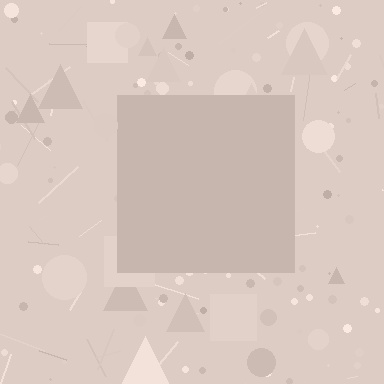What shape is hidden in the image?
A square is hidden in the image.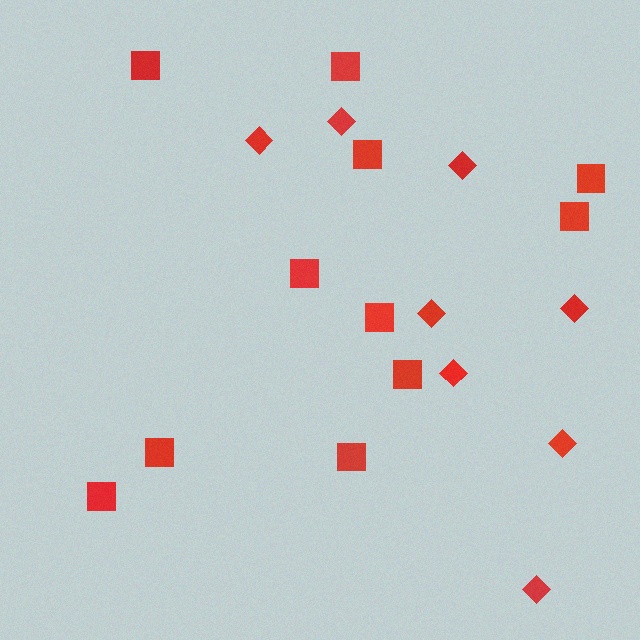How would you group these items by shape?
There are 2 groups: one group of diamonds (8) and one group of squares (11).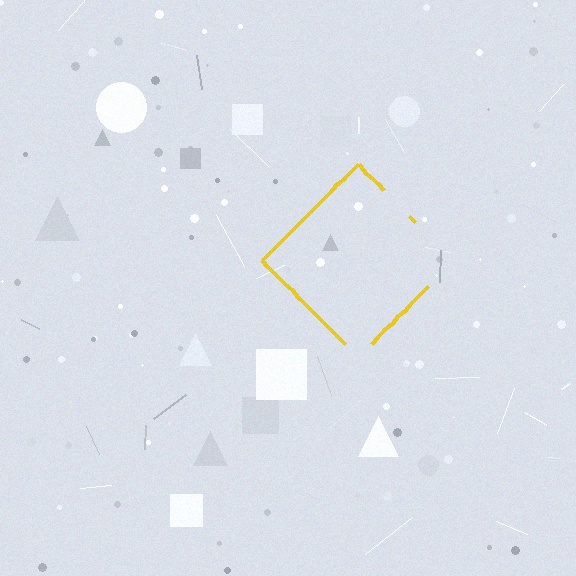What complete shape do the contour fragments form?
The contour fragments form a diamond.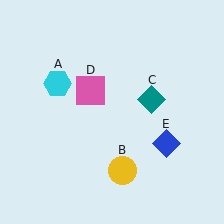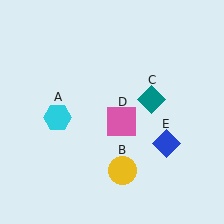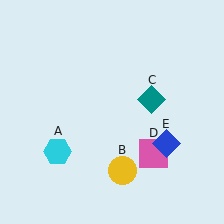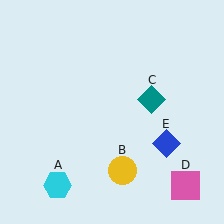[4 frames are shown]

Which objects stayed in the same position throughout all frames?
Yellow circle (object B) and teal diamond (object C) and blue diamond (object E) remained stationary.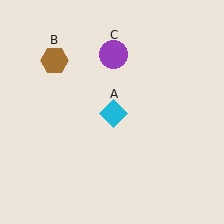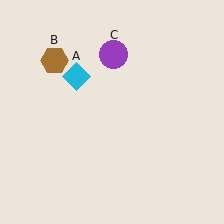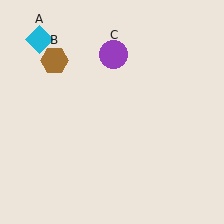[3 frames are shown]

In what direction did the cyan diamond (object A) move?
The cyan diamond (object A) moved up and to the left.